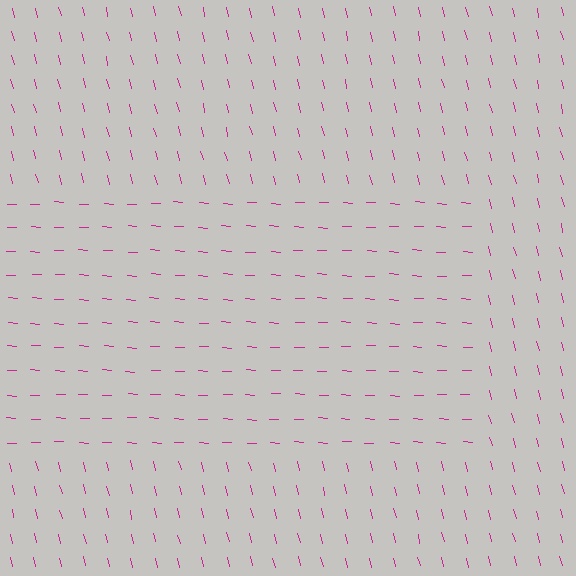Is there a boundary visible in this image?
Yes, there is a texture boundary formed by a change in line orientation.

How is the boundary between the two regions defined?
The boundary is defined purely by a change in line orientation (approximately 73 degrees difference). All lines are the same color and thickness.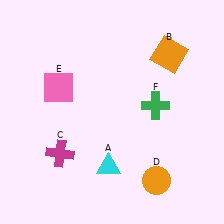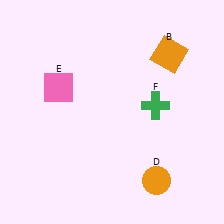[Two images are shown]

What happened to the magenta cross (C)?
The magenta cross (C) was removed in Image 2. It was in the bottom-left area of Image 1.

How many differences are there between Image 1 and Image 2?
There are 2 differences between the two images.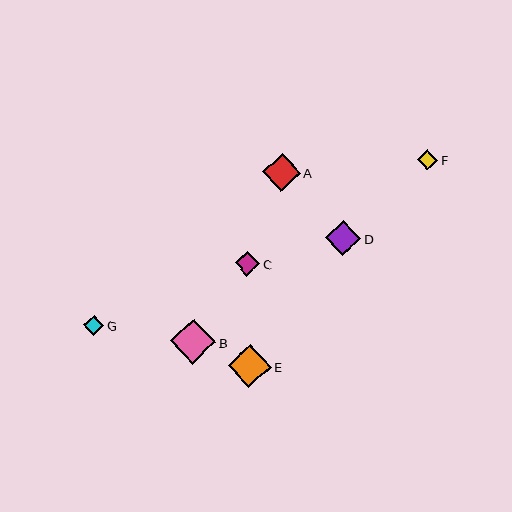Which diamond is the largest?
Diamond B is the largest with a size of approximately 45 pixels.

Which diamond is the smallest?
Diamond F is the smallest with a size of approximately 20 pixels.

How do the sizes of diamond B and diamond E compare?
Diamond B and diamond E are approximately the same size.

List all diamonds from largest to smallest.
From largest to smallest: B, E, A, D, C, G, F.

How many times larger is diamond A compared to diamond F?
Diamond A is approximately 1.9 times the size of diamond F.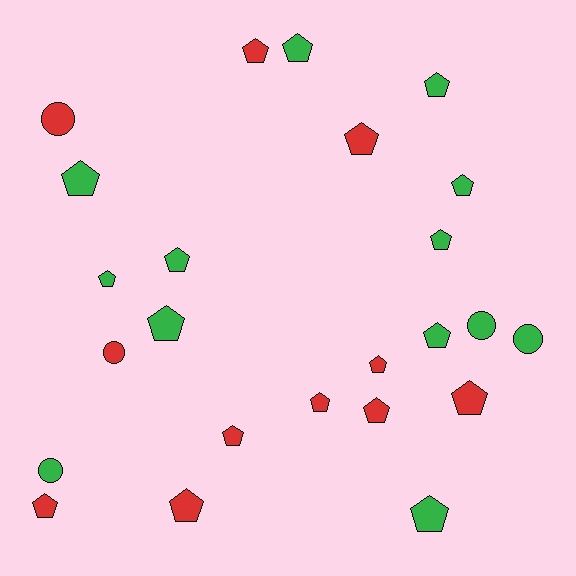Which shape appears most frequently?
Pentagon, with 19 objects.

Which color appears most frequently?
Green, with 13 objects.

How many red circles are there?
There are 2 red circles.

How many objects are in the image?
There are 24 objects.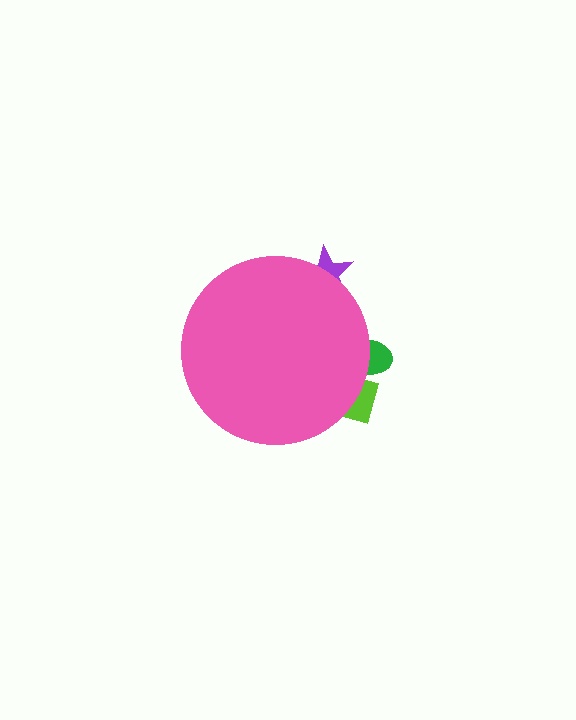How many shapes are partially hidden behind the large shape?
3 shapes are partially hidden.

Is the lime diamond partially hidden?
Yes, the lime diamond is partially hidden behind the pink circle.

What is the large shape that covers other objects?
A pink circle.